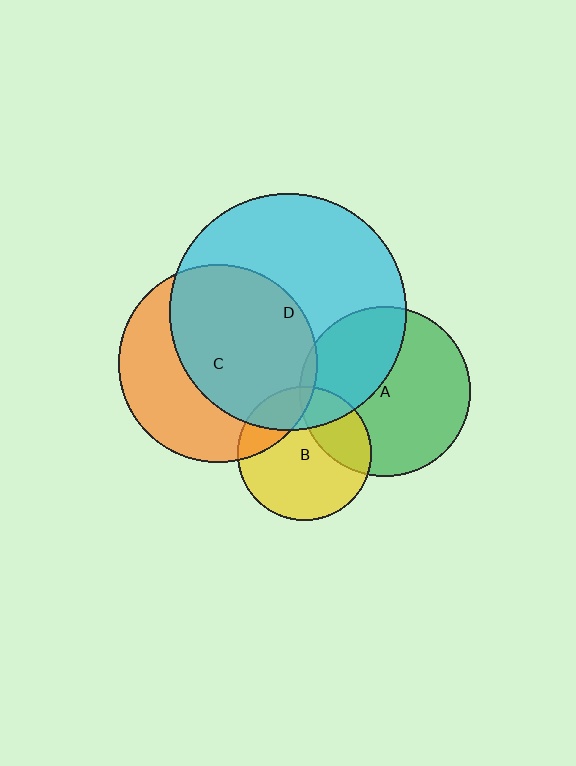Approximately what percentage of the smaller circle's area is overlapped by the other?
Approximately 25%.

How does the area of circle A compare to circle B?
Approximately 1.6 times.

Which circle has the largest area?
Circle D (cyan).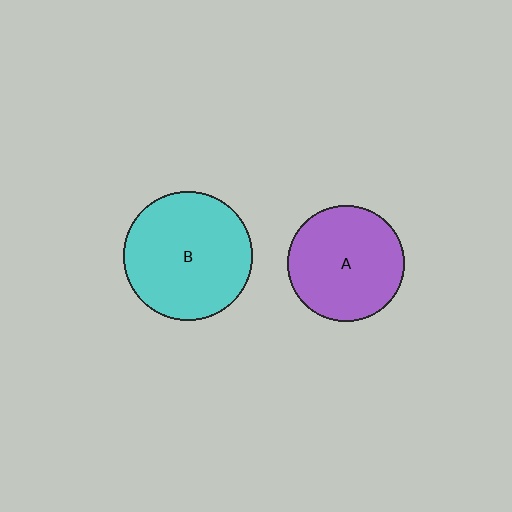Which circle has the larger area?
Circle B (cyan).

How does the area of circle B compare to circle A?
Approximately 1.2 times.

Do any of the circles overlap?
No, none of the circles overlap.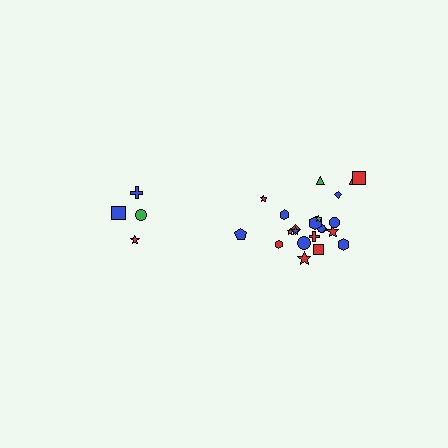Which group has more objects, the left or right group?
The right group.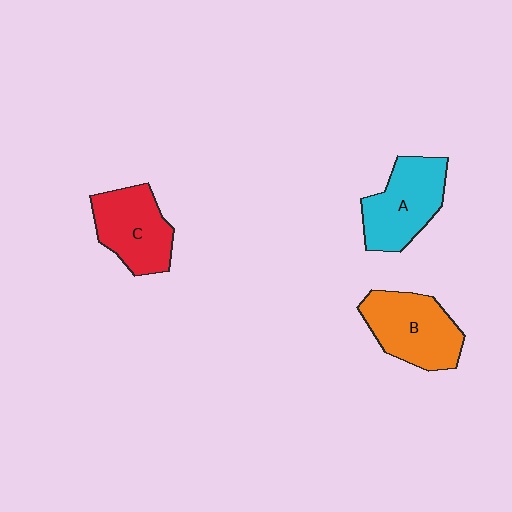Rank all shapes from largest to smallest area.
From largest to smallest: B (orange), A (cyan), C (red).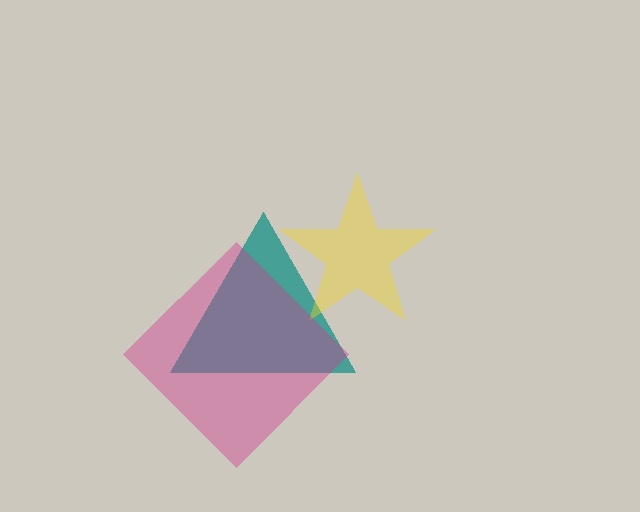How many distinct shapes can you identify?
There are 3 distinct shapes: a teal triangle, a yellow star, a magenta diamond.